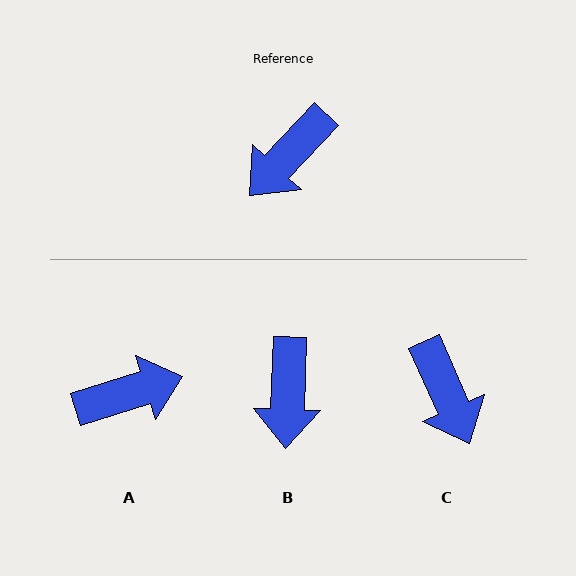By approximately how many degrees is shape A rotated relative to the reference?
Approximately 150 degrees counter-clockwise.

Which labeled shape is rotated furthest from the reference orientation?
A, about 150 degrees away.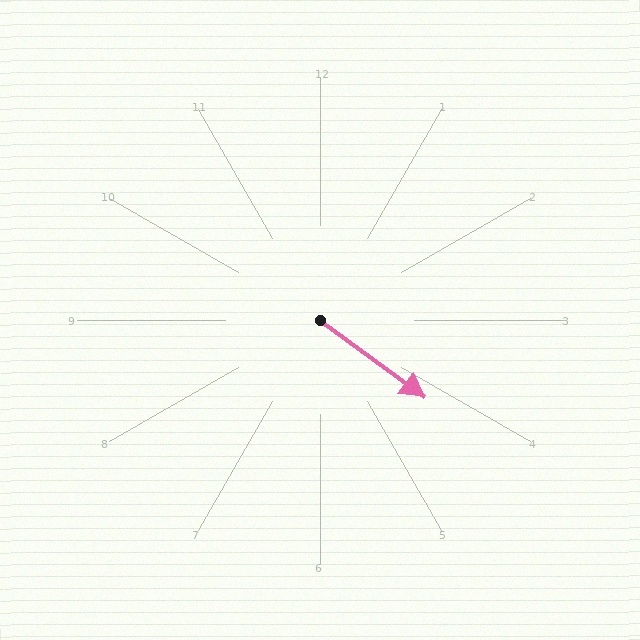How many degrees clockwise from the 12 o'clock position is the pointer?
Approximately 126 degrees.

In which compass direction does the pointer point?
Southeast.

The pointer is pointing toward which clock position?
Roughly 4 o'clock.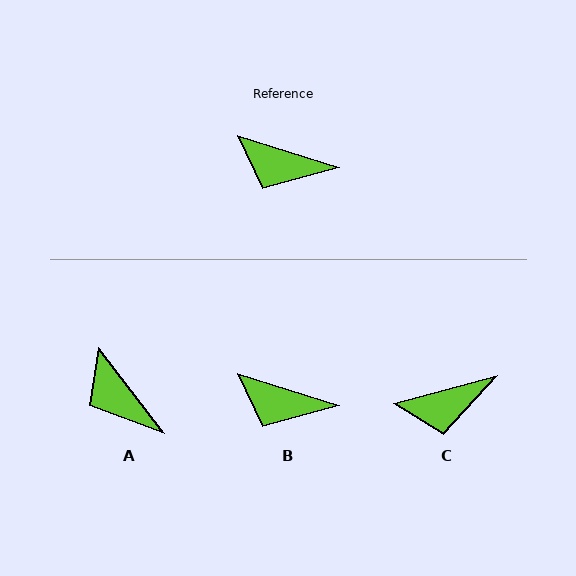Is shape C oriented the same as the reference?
No, it is off by about 33 degrees.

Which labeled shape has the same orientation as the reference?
B.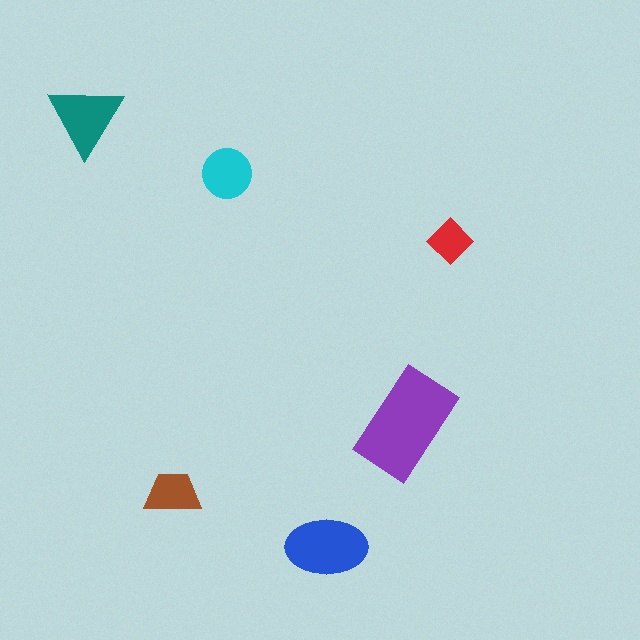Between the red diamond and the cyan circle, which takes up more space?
The cyan circle.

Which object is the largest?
The purple rectangle.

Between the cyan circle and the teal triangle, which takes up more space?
The teal triangle.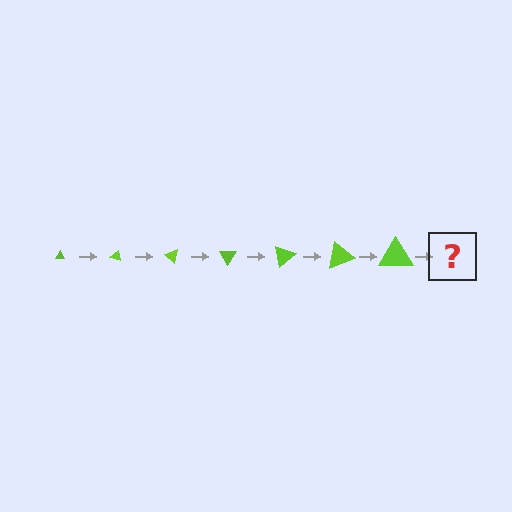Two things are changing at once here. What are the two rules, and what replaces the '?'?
The two rules are that the triangle grows larger each step and it rotates 20 degrees each step. The '?' should be a triangle, larger than the previous one and rotated 140 degrees from the start.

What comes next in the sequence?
The next element should be a triangle, larger than the previous one and rotated 140 degrees from the start.